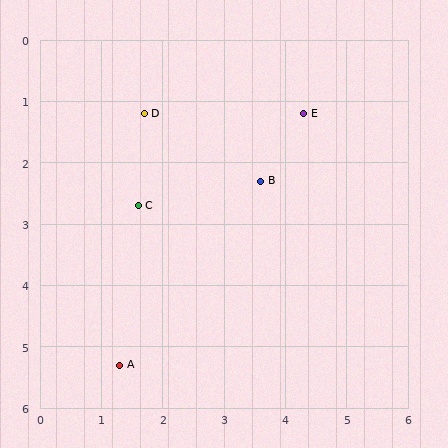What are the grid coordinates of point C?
Point C is at approximately (1.6, 2.7).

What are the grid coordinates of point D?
Point D is at approximately (1.7, 1.2).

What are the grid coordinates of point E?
Point E is at approximately (4.3, 1.2).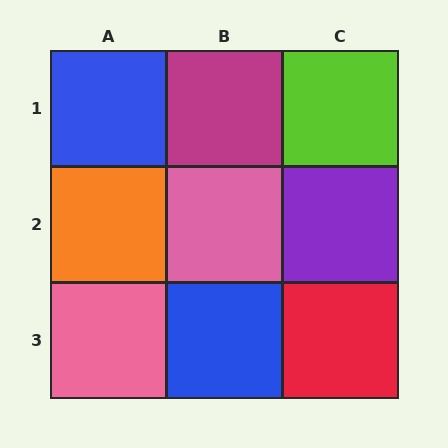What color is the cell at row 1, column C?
Lime.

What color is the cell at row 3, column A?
Pink.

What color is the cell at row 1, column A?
Blue.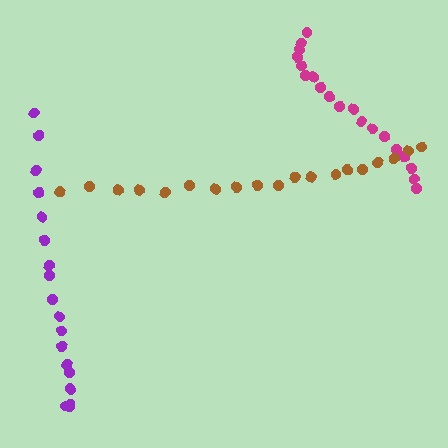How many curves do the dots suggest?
There are 3 distinct paths.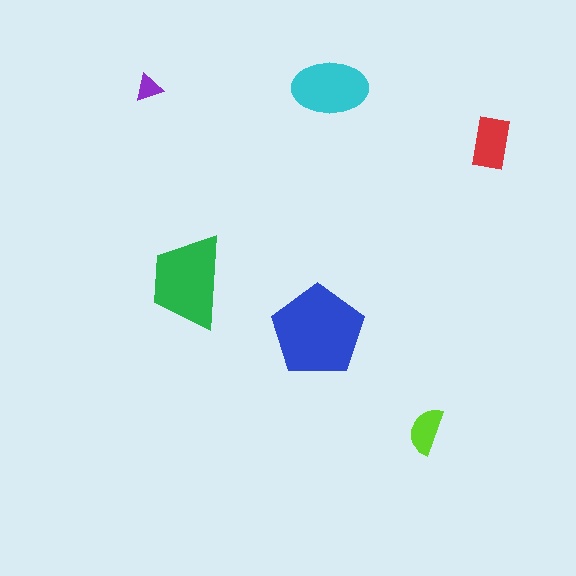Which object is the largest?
The blue pentagon.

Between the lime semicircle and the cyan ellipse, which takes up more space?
The cyan ellipse.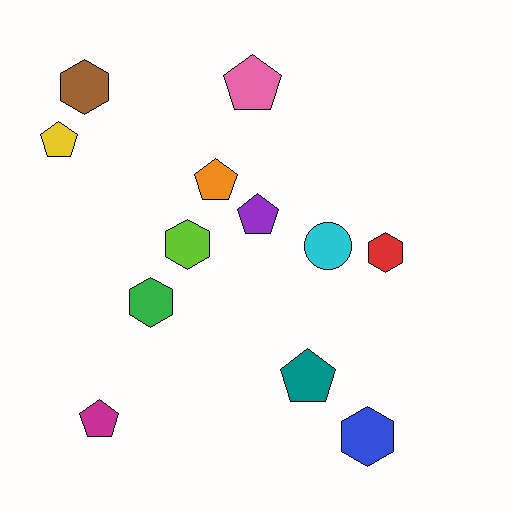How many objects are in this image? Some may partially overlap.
There are 12 objects.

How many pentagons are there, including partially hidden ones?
There are 6 pentagons.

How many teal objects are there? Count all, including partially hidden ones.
There is 1 teal object.